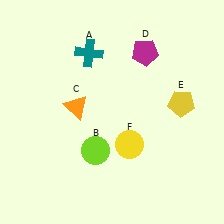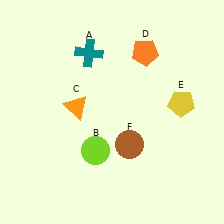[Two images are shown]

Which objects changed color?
D changed from magenta to orange. F changed from yellow to brown.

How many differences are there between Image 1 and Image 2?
There are 2 differences between the two images.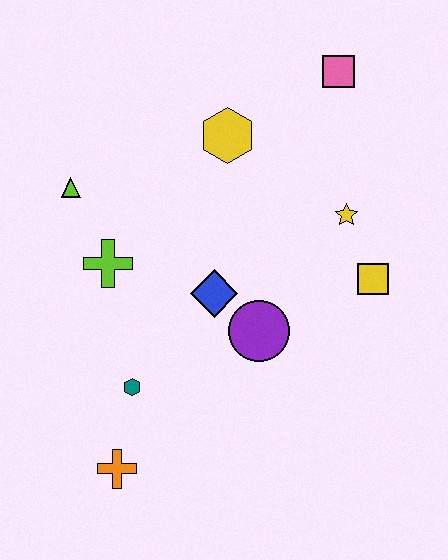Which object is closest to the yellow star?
The yellow square is closest to the yellow star.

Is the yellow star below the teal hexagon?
No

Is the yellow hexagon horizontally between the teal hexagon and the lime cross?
No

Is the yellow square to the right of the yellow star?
Yes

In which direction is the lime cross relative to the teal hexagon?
The lime cross is above the teal hexagon.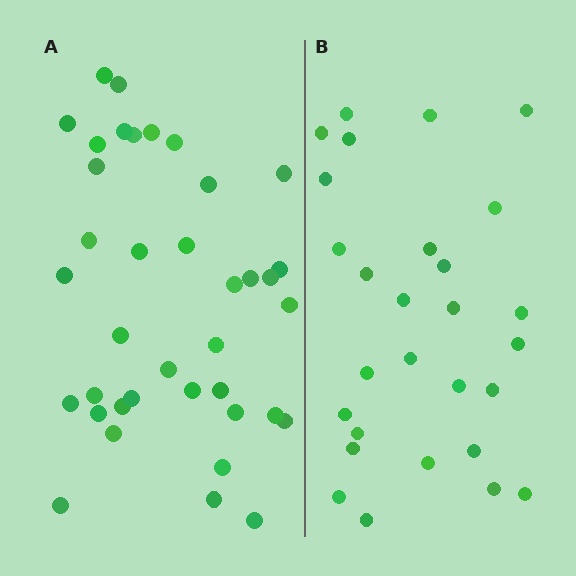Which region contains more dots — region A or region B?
Region A (the left region) has more dots.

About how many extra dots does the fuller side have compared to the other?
Region A has roughly 10 or so more dots than region B.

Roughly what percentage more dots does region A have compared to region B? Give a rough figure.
About 35% more.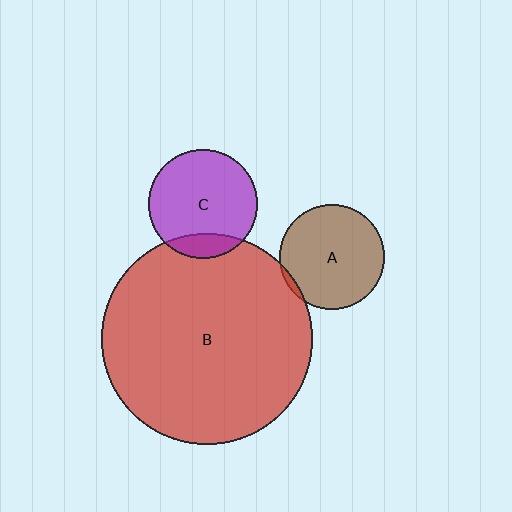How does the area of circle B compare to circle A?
Approximately 4.0 times.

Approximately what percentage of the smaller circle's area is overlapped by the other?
Approximately 5%.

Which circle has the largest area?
Circle B (red).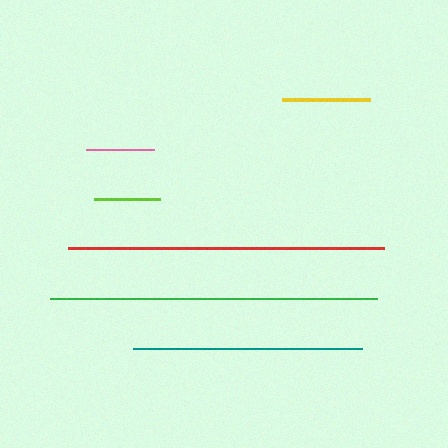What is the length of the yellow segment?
The yellow segment is approximately 88 pixels long.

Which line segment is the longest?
The green line is the longest at approximately 328 pixels.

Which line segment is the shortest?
The lime line is the shortest at approximately 67 pixels.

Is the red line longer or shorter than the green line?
The green line is longer than the red line.